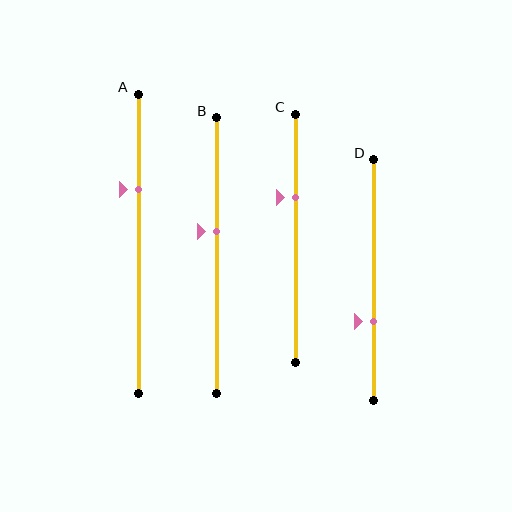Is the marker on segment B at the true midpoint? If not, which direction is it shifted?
No, the marker on segment B is shifted upward by about 9% of the segment length.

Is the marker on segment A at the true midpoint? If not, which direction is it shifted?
No, the marker on segment A is shifted upward by about 18% of the segment length.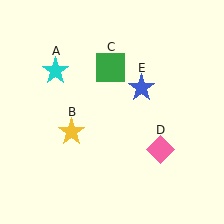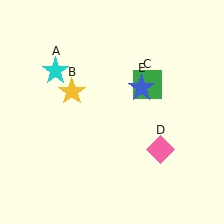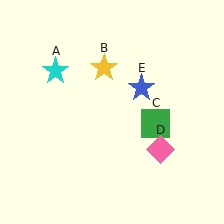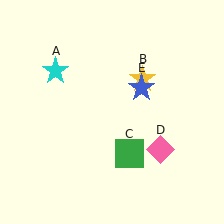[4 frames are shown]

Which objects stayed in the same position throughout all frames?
Cyan star (object A) and pink diamond (object D) and blue star (object E) remained stationary.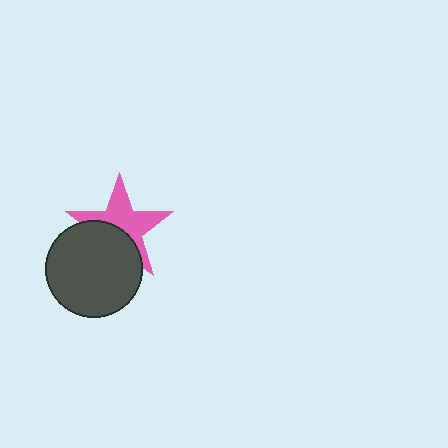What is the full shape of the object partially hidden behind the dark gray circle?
The partially hidden object is a pink star.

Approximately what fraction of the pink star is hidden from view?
Roughly 43% of the pink star is hidden behind the dark gray circle.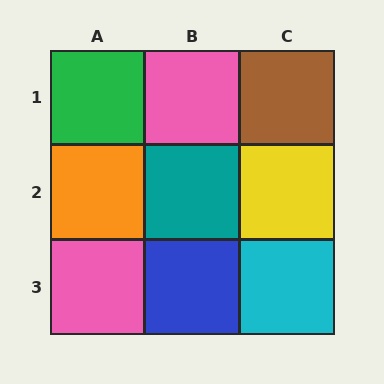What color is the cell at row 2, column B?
Teal.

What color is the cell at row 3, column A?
Pink.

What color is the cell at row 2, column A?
Orange.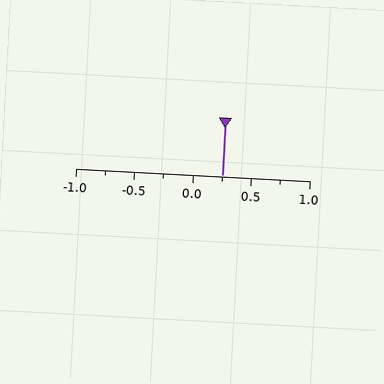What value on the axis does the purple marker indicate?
The marker indicates approximately 0.25.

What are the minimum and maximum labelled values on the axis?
The axis runs from -1.0 to 1.0.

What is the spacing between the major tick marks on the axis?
The major ticks are spaced 0.5 apart.